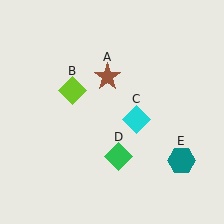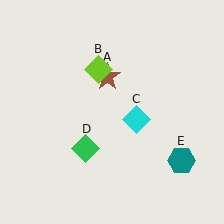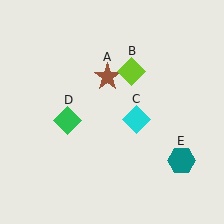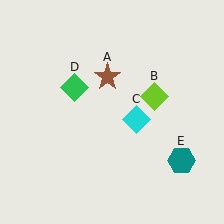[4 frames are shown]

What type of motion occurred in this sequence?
The lime diamond (object B), green diamond (object D) rotated clockwise around the center of the scene.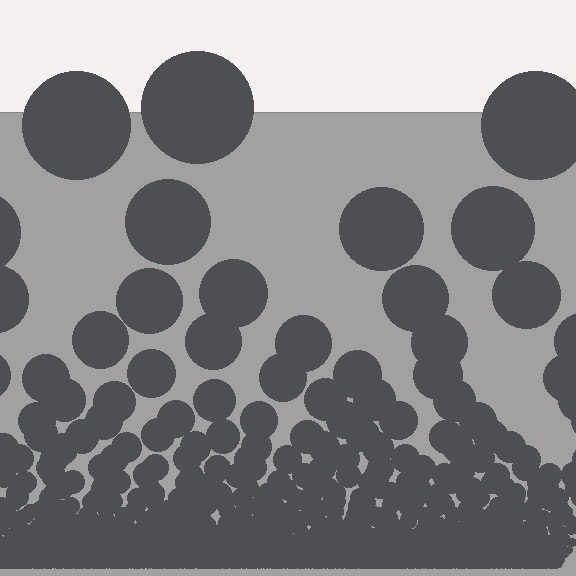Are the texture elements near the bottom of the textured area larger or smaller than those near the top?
Smaller. The gradient is inverted — elements near the bottom are smaller and denser.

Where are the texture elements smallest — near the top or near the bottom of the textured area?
Near the bottom.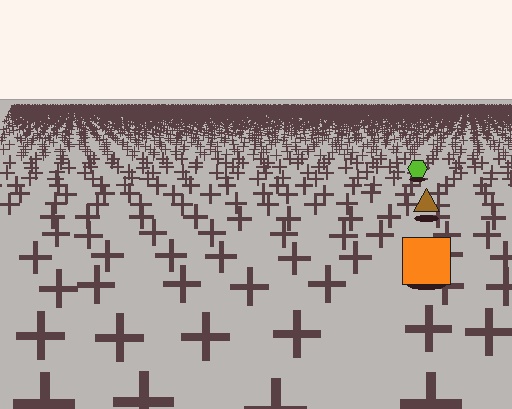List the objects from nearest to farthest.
From nearest to farthest: the orange square, the brown triangle, the lime hexagon.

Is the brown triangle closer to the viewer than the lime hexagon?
Yes. The brown triangle is closer — you can tell from the texture gradient: the ground texture is coarser near it.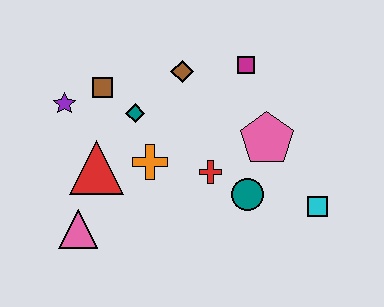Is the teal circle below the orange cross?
Yes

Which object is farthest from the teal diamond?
The cyan square is farthest from the teal diamond.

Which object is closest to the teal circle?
The red cross is closest to the teal circle.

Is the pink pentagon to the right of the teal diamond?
Yes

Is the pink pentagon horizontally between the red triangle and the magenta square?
No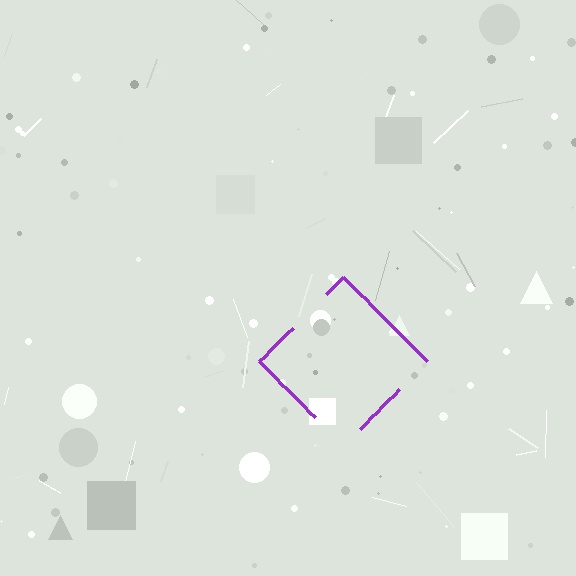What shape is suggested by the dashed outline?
The dashed outline suggests a diamond.